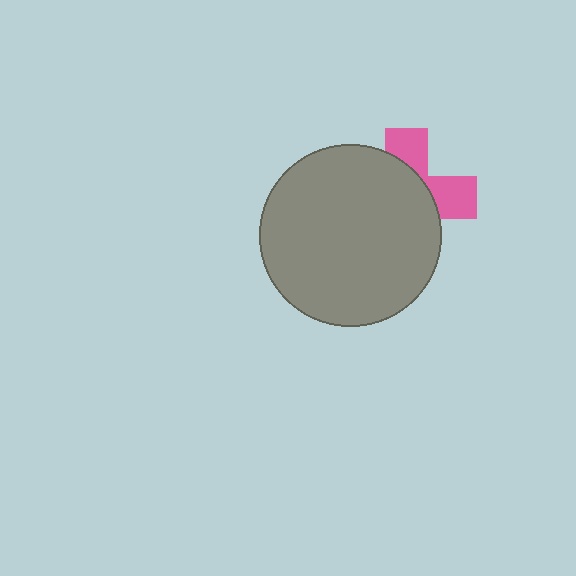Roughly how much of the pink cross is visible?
A small part of it is visible (roughly 34%).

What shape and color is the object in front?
The object in front is a gray circle.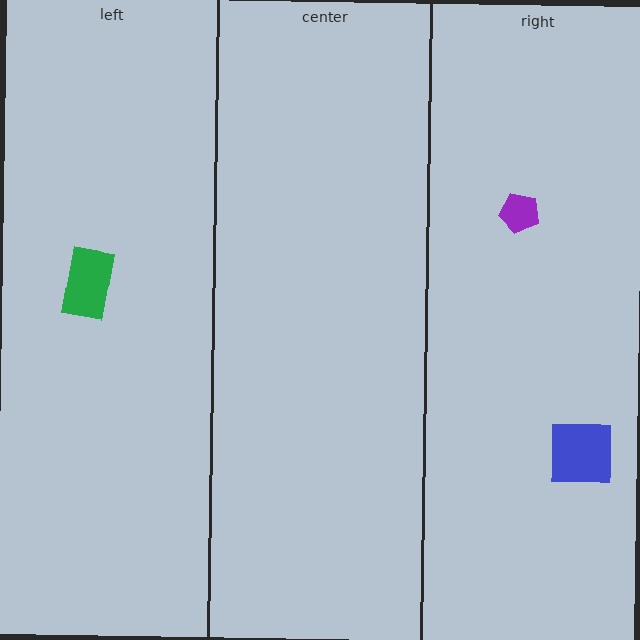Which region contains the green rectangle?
The left region.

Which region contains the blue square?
The right region.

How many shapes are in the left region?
1.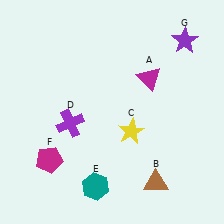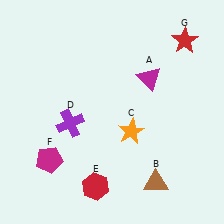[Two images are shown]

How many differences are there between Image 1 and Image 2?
There are 3 differences between the two images.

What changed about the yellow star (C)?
In Image 1, C is yellow. In Image 2, it changed to orange.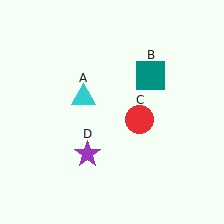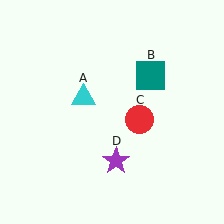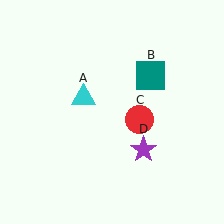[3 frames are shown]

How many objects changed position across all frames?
1 object changed position: purple star (object D).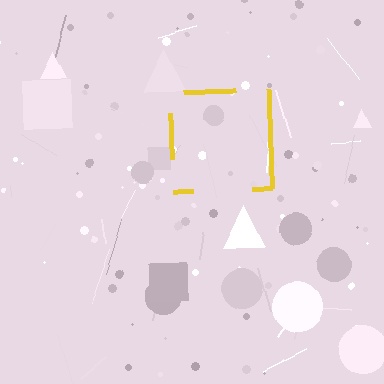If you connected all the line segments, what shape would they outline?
They would outline a square.